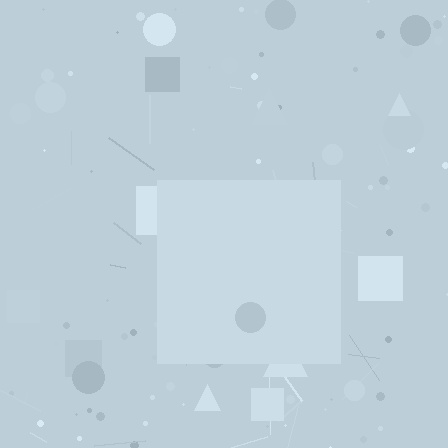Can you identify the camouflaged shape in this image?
The camouflaged shape is a square.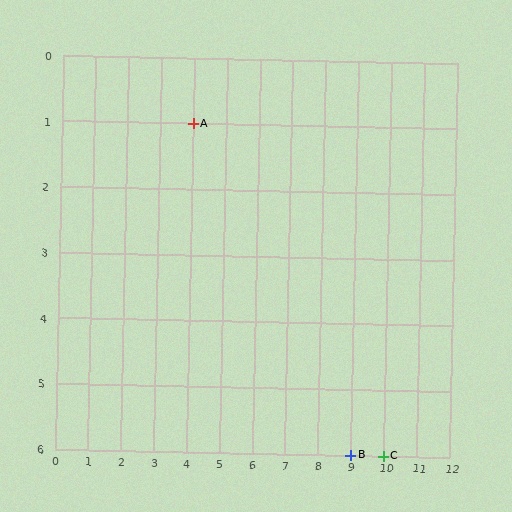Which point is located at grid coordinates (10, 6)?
Point C is at (10, 6).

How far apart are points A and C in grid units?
Points A and C are 6 columns and 5 rows apart (about 7.8 grid units diagonally).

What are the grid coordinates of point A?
Point A is at grid coordinates (4, 1).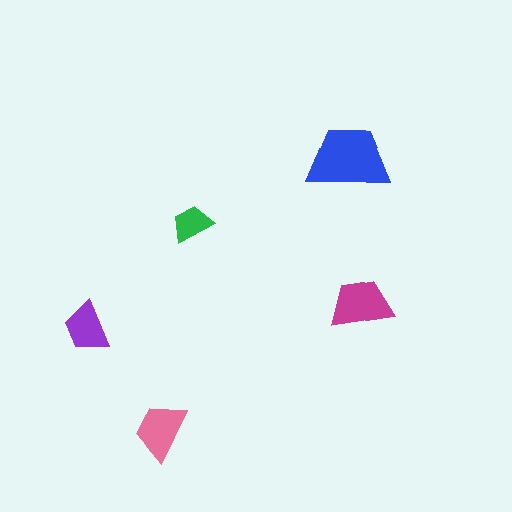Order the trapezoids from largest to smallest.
the blue one, the magenta one, the pink one, the purple one, the green one.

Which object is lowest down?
The pink trapezoid is bottommost.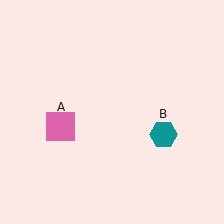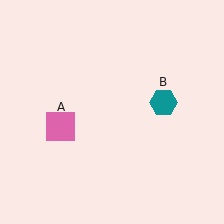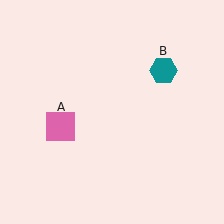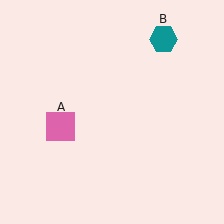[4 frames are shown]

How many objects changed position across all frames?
1 object changed position: teal hexagon (object B).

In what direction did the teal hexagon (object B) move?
The teal hexagon (object B) moved up.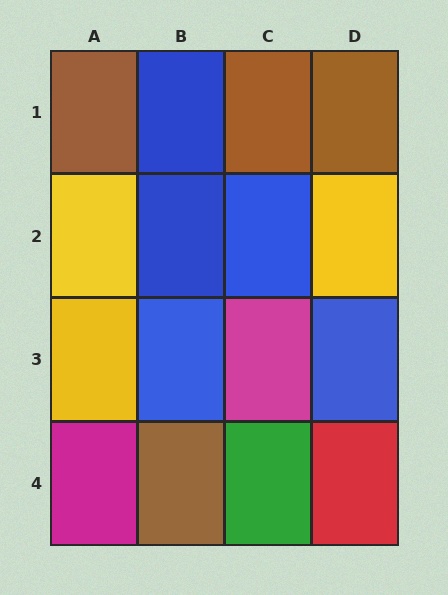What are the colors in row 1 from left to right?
Brown, blue, brown, brown.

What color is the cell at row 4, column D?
Red.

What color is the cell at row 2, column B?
Blue.